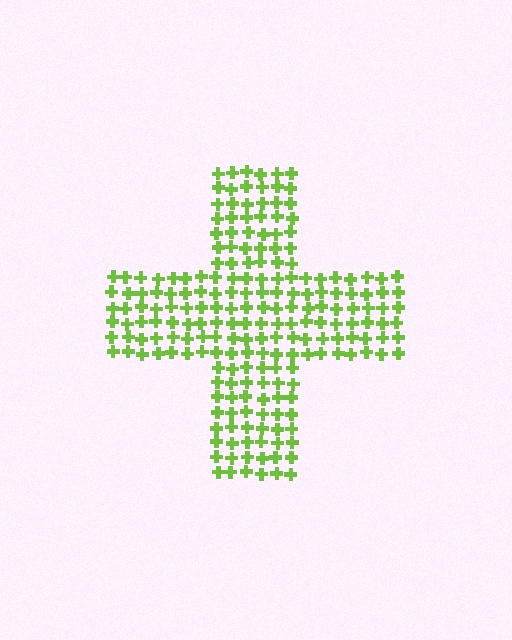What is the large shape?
The large shape is a cross.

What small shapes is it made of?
It is made of small crosses.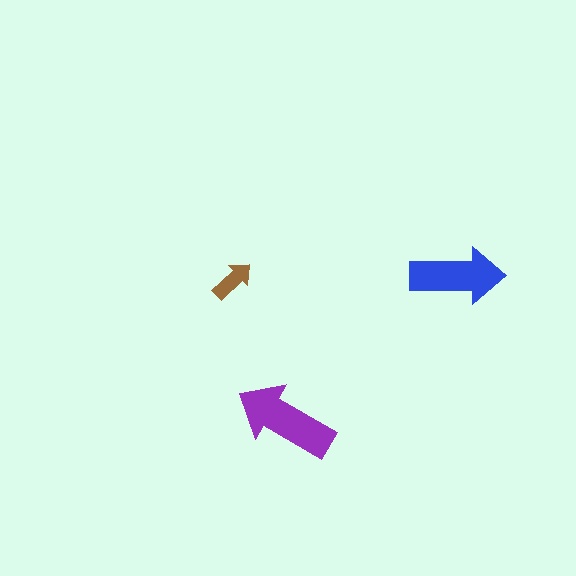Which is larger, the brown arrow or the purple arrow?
The purple one.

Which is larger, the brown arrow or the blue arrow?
The blue one.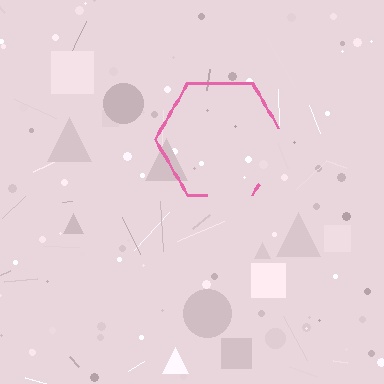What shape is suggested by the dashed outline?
The dashed outline suggests a hexagon.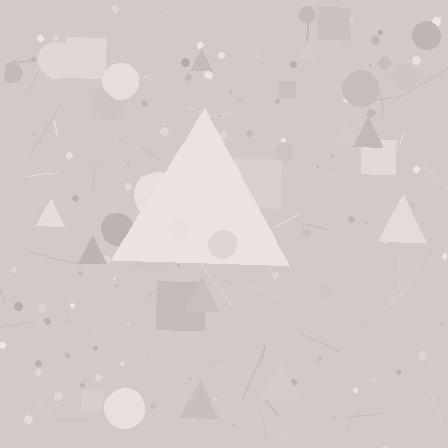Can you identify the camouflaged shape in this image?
The camouflaged shape is a triangle.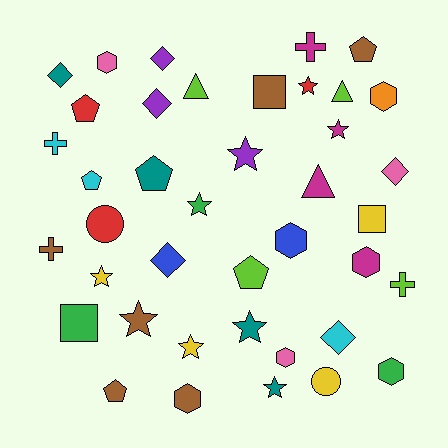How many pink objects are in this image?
There are 3 pink objects.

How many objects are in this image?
There are 40 objects.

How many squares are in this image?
There are 3 squares.